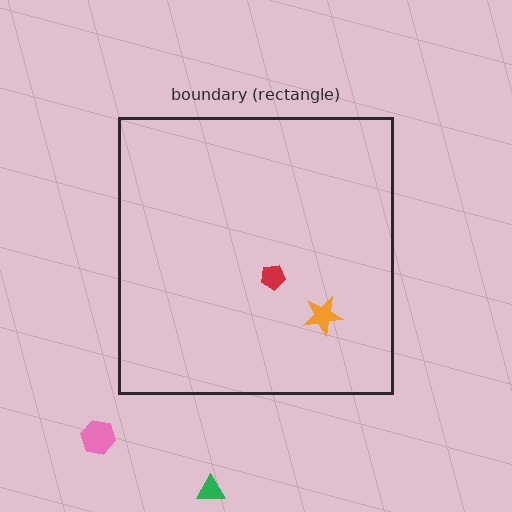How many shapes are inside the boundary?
2 inside, 2 outside.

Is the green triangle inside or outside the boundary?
Outside.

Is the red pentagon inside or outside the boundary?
Inside.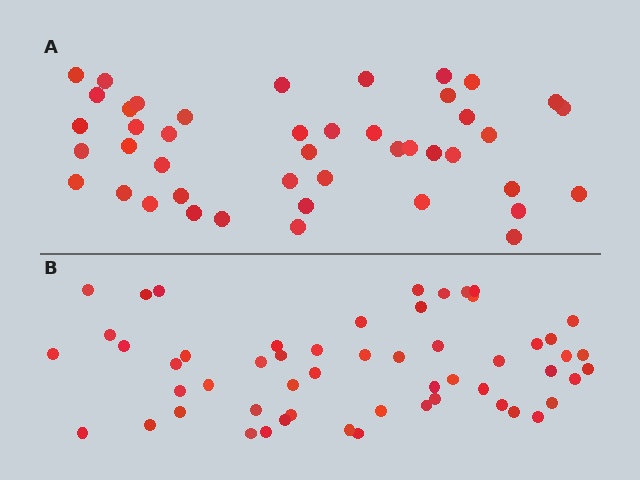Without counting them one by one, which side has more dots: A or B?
Region B (the bottom region) has more dots.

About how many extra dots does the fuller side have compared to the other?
Region B has roughly 12 or so more dots than region A.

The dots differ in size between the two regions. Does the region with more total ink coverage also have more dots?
No. Region A has more total ink coverage because its dots are larger, but region B actually contains more individual dots. Total area can be misleading — the number of items is what matters here.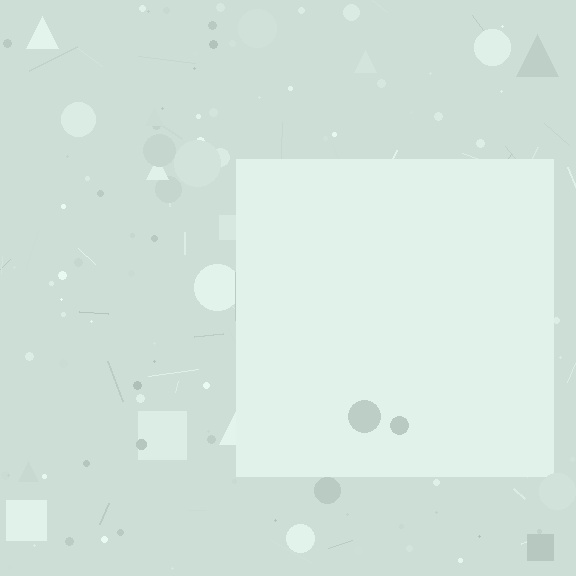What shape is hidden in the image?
A square is hidden in the image.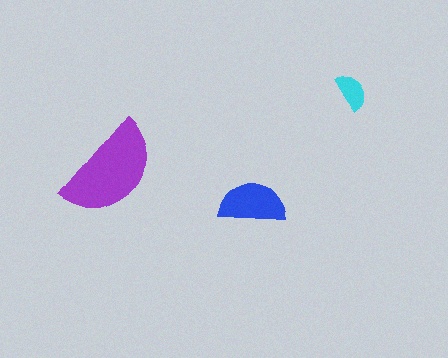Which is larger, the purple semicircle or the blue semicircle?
The purple one.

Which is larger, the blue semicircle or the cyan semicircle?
The blue one.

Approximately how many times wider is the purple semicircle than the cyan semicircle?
About 2.5 times wider.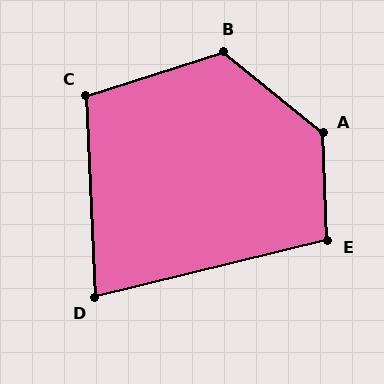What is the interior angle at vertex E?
Approximately 101 degrees (obtuse).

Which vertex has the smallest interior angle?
D, at approximately 79 degrees.